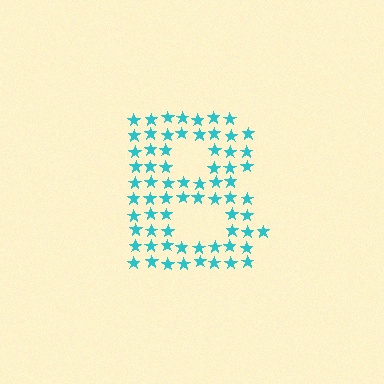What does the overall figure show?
The overall figure shows the letter B.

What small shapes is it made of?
It is made of small stars.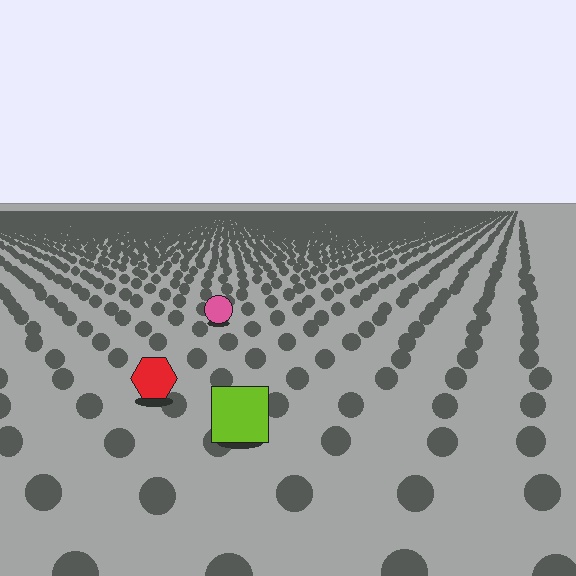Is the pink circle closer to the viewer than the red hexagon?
No. The red hexagon is closer — you can tell from the texture gradient: the ground texture is coarser near it.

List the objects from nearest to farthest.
From nearest to farthest: the lime square, the red hexagon, the pink circle.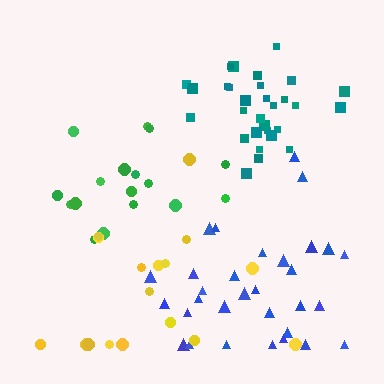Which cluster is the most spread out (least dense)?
Yellow.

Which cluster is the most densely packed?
Teal.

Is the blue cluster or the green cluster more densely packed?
Green.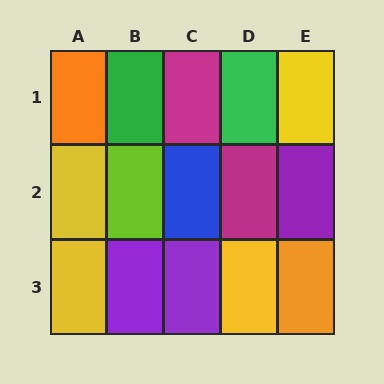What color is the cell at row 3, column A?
Yellow.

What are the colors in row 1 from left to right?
Orange, green, magenta, green, yellow.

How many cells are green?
2 cells are green.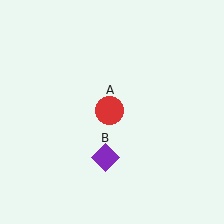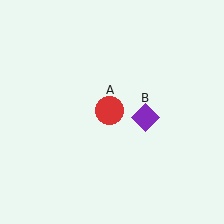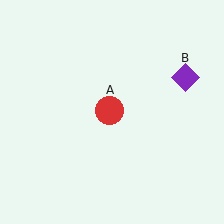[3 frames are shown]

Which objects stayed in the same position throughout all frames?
Red circle (object A) remained stationary.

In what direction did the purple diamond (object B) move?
The purple diamond (object B) moved up and to the right.